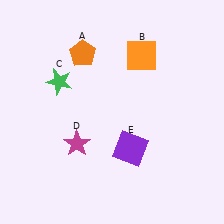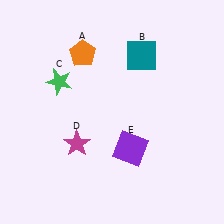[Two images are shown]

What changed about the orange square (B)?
In Image 1, B is orange. In Image 2, it changed to teal.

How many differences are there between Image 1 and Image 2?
There is 1 difference between the two images.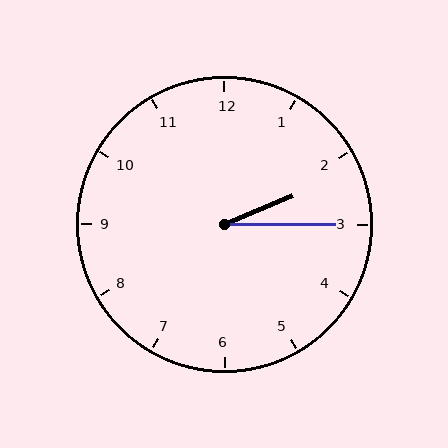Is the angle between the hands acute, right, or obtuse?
It is acute.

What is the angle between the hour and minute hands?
Approximately 22 degrees.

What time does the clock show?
2:15.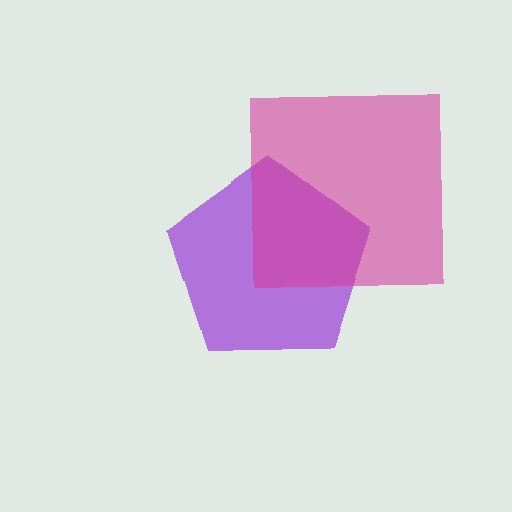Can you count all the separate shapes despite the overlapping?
Yes, there are 2 separate shapes.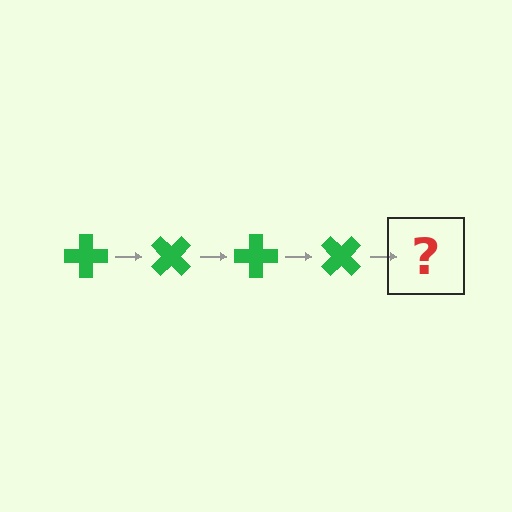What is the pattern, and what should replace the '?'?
The pattern is that the cross rotates 45 degrees each step. The '?' should be a green cross rotated 180 degrees.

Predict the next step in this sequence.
The next step is a green cross rotated 180 degrees.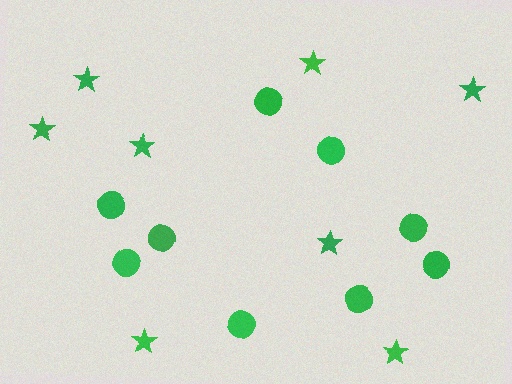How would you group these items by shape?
There are 2 groups: one group of circles (9) and one group of stars (8).